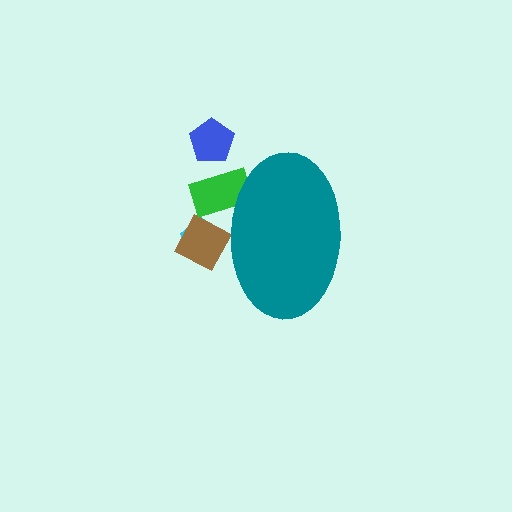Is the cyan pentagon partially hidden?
Yes, the cyan pentagon is partially hidden behind the teal ellipse.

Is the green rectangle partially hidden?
Yes, the green rectangle is partially hidden behind the teal ellipse.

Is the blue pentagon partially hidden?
No, the blue pentagon is fully visible.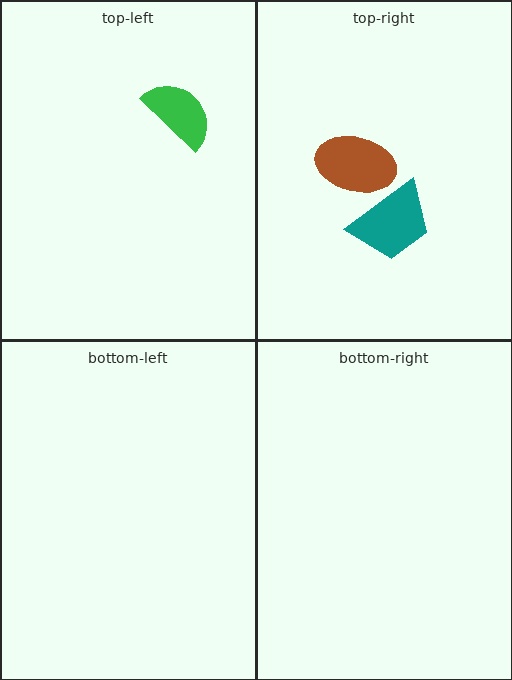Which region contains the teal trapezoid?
The top-right region.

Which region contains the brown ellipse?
The top-right region.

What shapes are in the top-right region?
The teal trapezoid, the brown ellipse.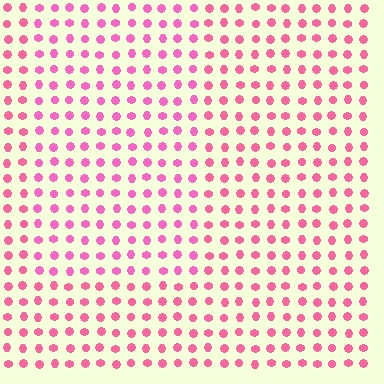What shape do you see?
I see a rectangle.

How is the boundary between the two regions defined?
The boundary is defined purely by a slight shift in hue (about 17 degrees). Spacing, size, and orientation are identical on both sides.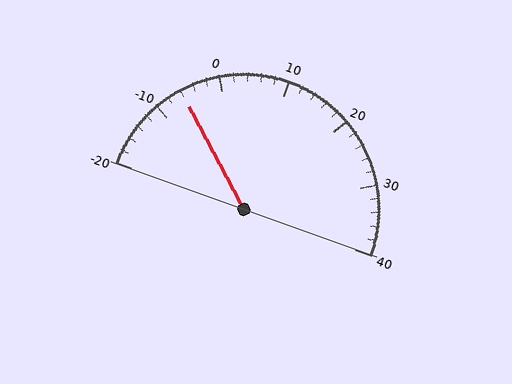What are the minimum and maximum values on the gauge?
The gauge ranges from -20 to 40.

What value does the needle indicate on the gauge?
The needle indicates approximately -6.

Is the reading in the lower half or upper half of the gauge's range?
The reading is in the lower half of the range (-20 to 40).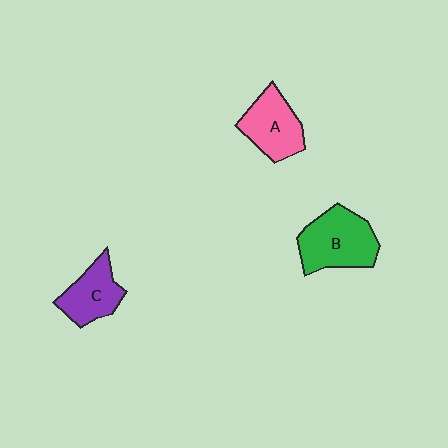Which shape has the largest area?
Shape B (green).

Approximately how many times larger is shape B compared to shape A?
Approximately 1.3 times.